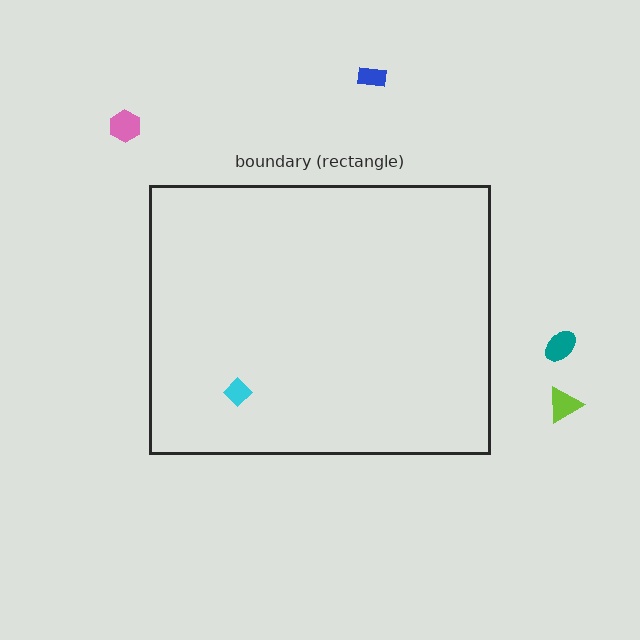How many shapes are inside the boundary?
1 inside, 4 outside.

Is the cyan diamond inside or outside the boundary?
Inside.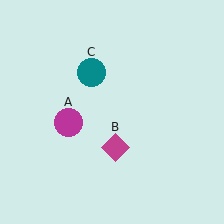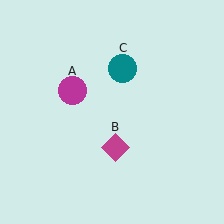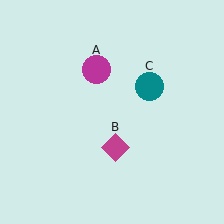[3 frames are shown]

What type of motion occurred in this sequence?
The magenta circle (object A), teal circle (object C) rotated clockwise around the center of the scene.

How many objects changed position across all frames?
2 objects changed position: magenta circle (object A), teal circle (object C).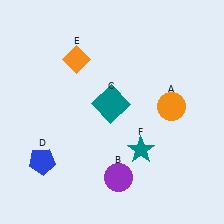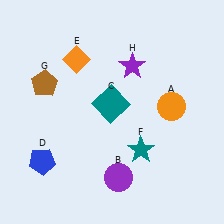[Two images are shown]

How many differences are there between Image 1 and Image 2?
There are 2 differences between the two images.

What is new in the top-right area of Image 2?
A purple star (H) was added in the top-right area of Image 2.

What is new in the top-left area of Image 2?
A brown pentagon (G) was added in the top-left area of Image 2.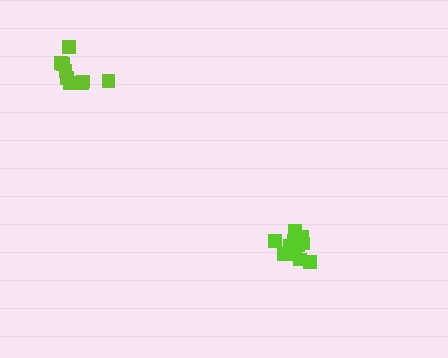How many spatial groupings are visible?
There are 2 spatial groupings.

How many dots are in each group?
Group 1: 9 dots, Group 2: 12 dots (21 total).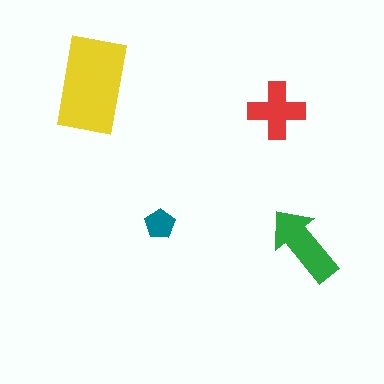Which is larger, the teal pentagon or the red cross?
The red cross.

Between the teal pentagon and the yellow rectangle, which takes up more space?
The yellow rectangle.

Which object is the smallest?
The teal pentagon.